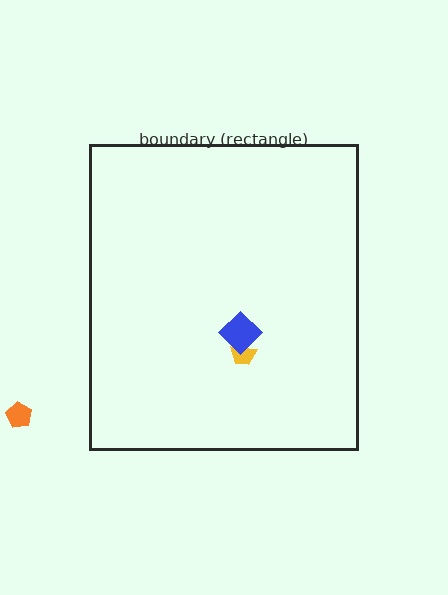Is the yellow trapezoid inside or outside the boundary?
Inside.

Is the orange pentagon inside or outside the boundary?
Outside.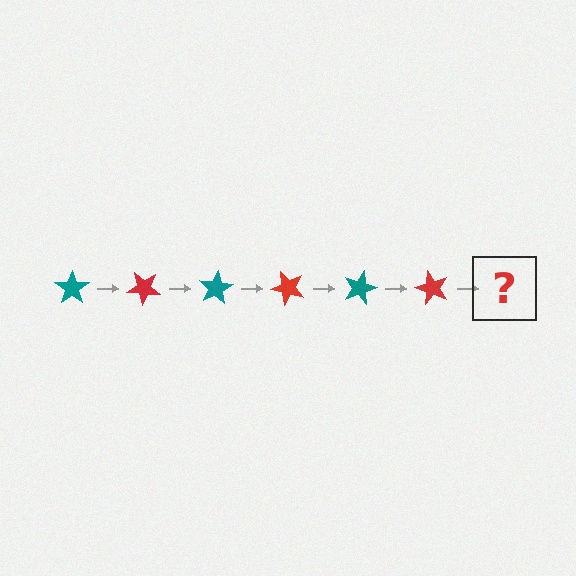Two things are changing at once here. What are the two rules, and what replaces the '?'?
The two rules are that it rotates 40 degrees each step and the color cycles through teal and red. The '?' should be a teal star, rotated 240 degrees from the start.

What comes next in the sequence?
The next element should be a teal star, rotated 240 degrees from the start.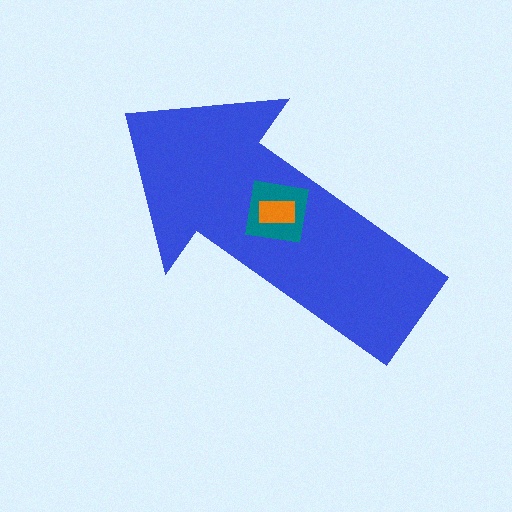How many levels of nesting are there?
3.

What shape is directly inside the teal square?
The orange rectangle.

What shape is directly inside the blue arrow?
The teal square.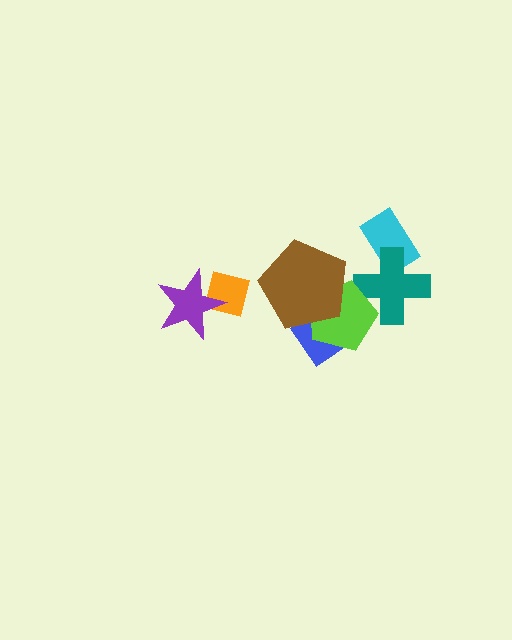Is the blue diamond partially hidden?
Yes, it is partially covered by another shape.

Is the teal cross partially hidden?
Yes, it is partially covered by another shape.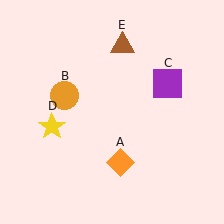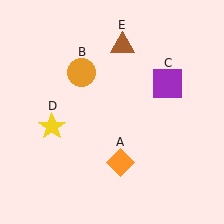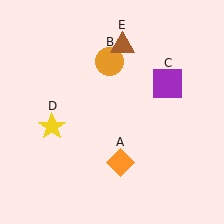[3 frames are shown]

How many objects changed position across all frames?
1 object changed position: orange circle (object B).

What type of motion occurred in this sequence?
The orange circle (object B) rotated clockwise around the center of the scene.